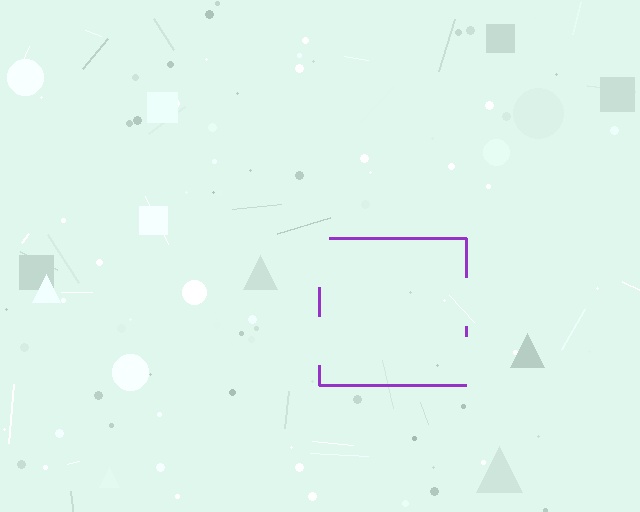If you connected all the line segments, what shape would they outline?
They would outline a square.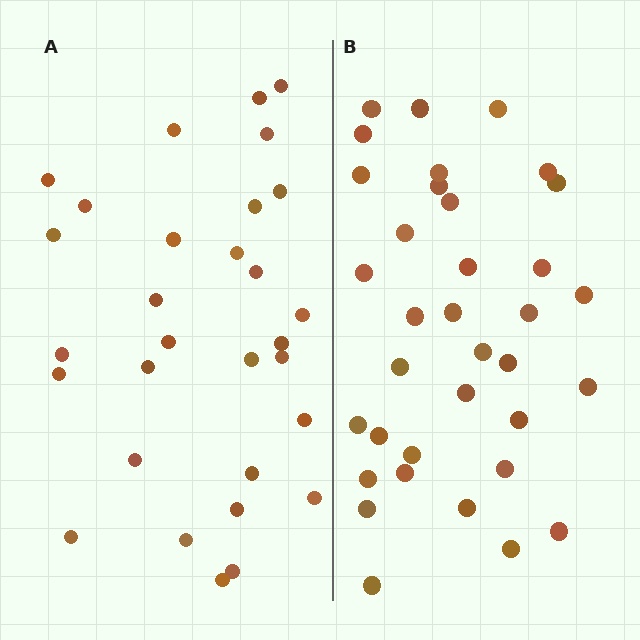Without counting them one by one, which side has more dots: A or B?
Region B (the right region) has more dots.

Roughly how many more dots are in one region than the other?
Region B has about 5 more dots than region A.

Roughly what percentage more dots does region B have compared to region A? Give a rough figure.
About 15% more.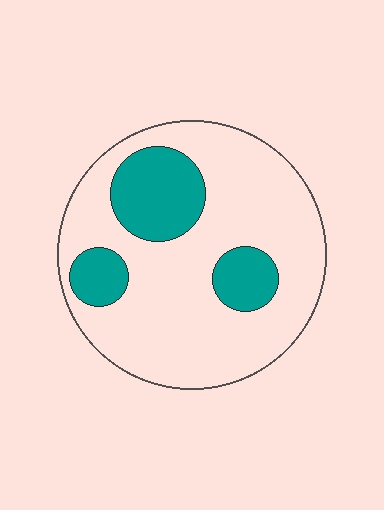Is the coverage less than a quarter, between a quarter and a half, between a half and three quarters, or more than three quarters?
Less than a quarter.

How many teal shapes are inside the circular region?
3.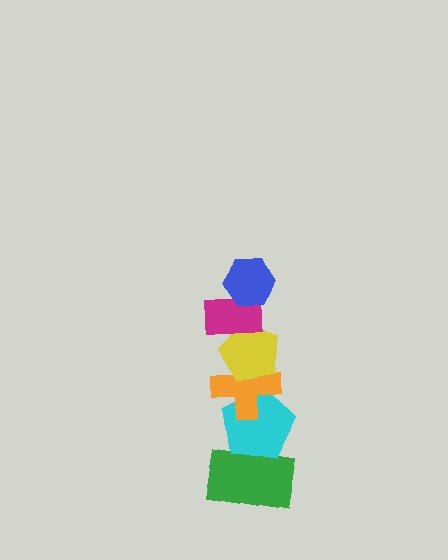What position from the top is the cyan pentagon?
The cyan pentagon is 5th from the top.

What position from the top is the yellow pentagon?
The yellow pentagon is 3rd from the top.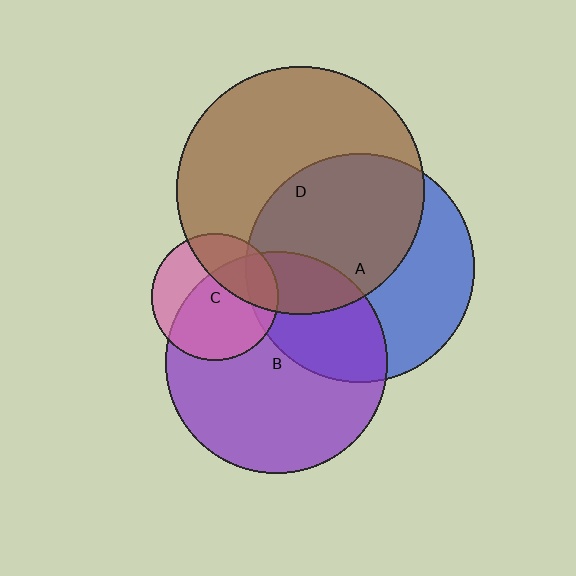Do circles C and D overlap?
Yes.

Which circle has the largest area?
Circle D (brown).